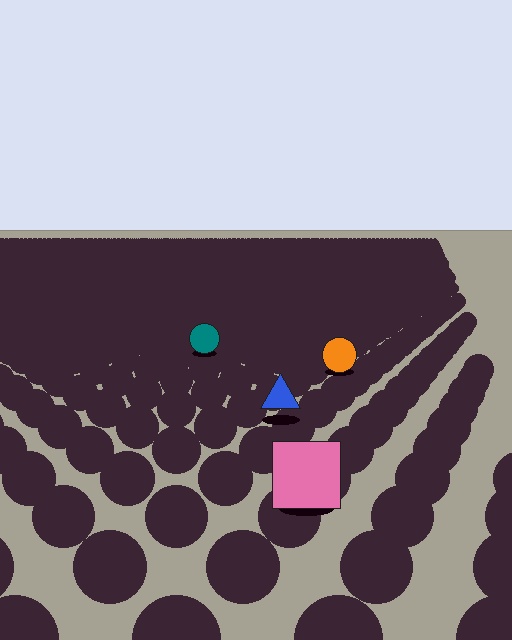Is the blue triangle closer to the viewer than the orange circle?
Yes. The blue triangle is closer — you can tell from the texture gradient: the ground texture is coarser near it.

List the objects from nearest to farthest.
From nearest to farthest: the pink square, the blue triangle, the orange circle, the teal circle.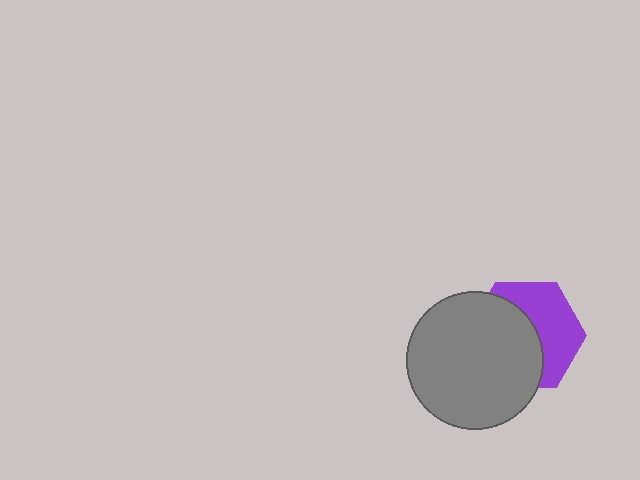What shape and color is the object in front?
The object in front is a gray circle.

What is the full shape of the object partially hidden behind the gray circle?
The partially hidden object is a purple hexagon.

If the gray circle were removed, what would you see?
You would see the complete purple hexagon.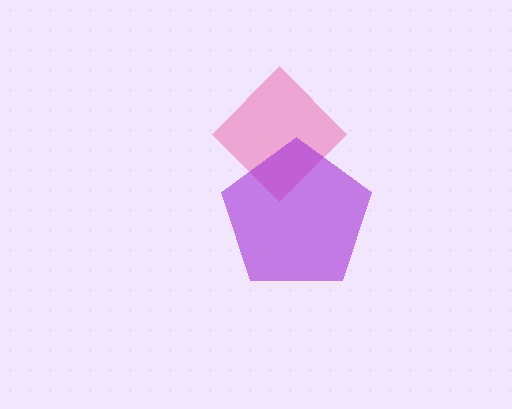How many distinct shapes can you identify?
There are 2 distinct shapes: a pink diamond, a purple pentagon.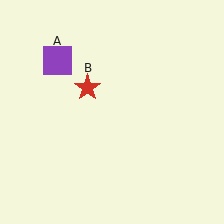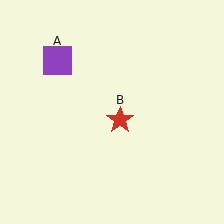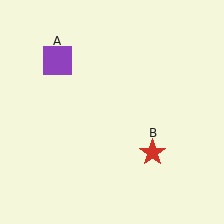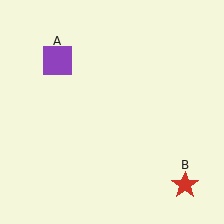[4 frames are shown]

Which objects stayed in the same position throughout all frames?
Purple square (object A) remained stationary.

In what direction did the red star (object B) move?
The red star (object B) moved down and to the right.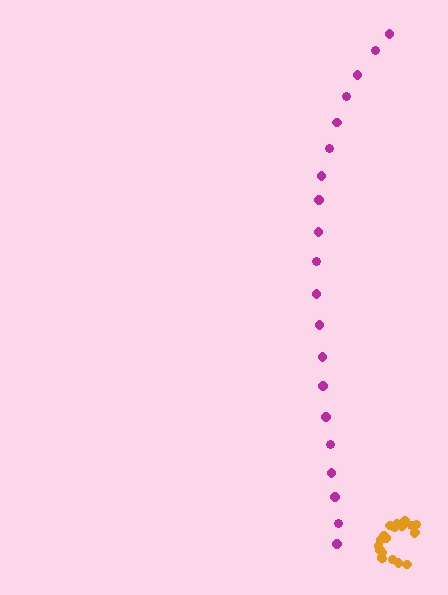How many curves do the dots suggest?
There are 2 distinct paths.